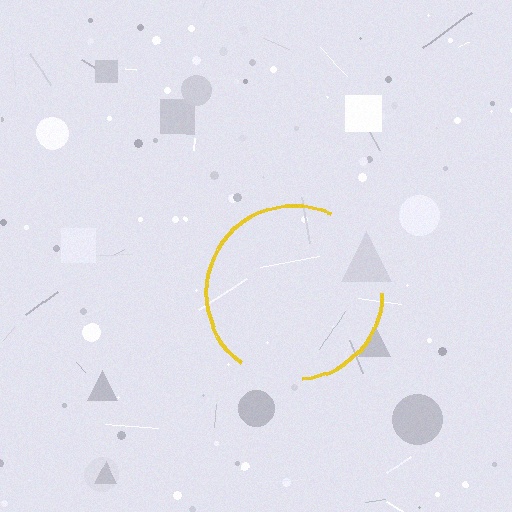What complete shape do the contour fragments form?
The contour fragments form a circle.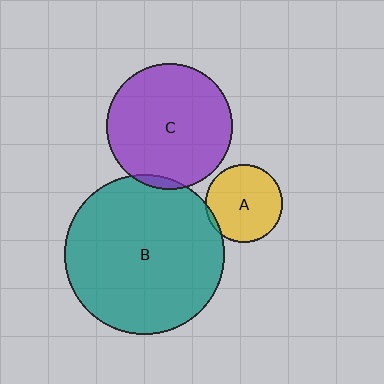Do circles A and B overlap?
Yes.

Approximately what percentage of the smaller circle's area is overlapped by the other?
Approximately 5%.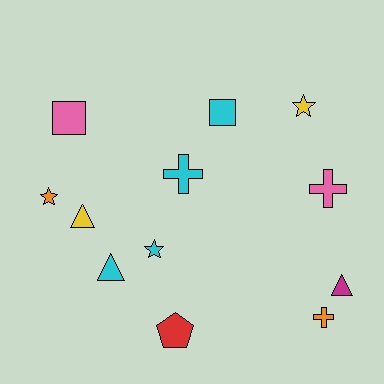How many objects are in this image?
There are 12 objects.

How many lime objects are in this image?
There are no lime objects.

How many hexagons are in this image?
There are no hexagons.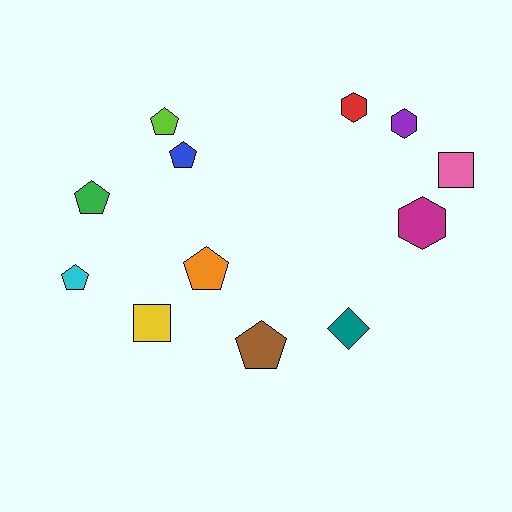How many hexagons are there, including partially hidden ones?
There are 3 hexagons.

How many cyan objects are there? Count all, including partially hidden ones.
There is 1 cyan object.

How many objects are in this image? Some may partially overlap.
There are 12 objects.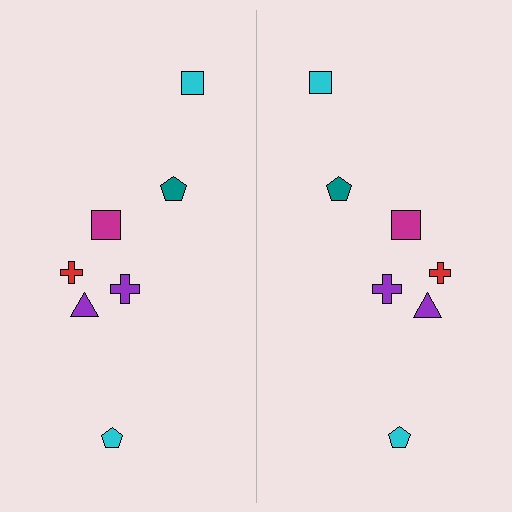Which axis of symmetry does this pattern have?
The pattern has a vertical axis of symmetry running through the center of the image.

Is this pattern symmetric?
Yes, this pattern has bilateral (reflection) symmetry.